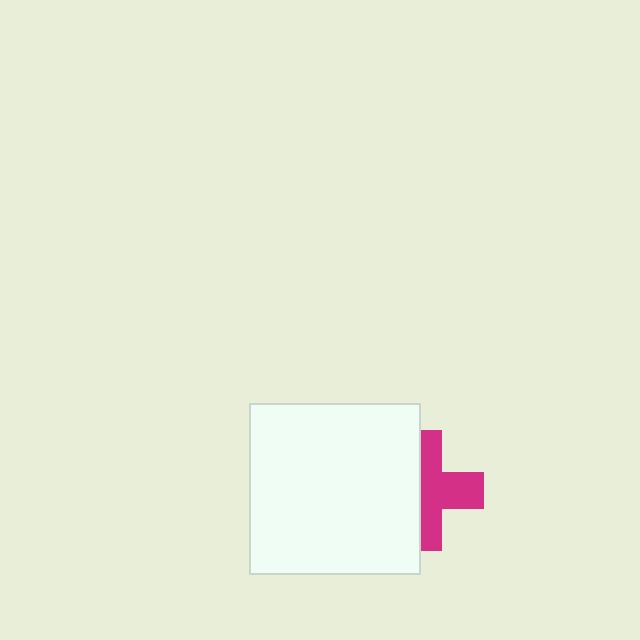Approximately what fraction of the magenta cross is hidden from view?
Roughly 47% of the magenta cross is hidden behind the white square.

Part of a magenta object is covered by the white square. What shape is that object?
It is a cross.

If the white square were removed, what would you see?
You would see the complete magenta cross.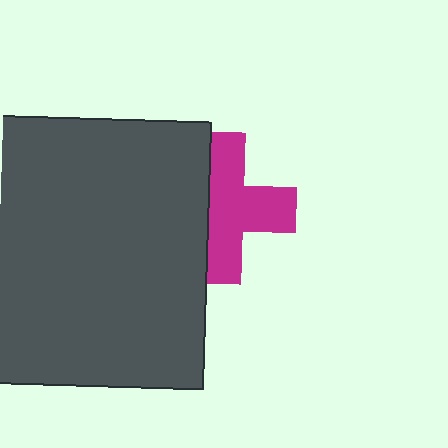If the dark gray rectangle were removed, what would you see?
You would see the complete magenta cross.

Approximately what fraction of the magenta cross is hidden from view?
Roughly 36% of the magenta cross is hidden behind the dark gray rectangle.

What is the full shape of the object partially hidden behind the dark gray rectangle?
The partially hidden object is a magenta cross.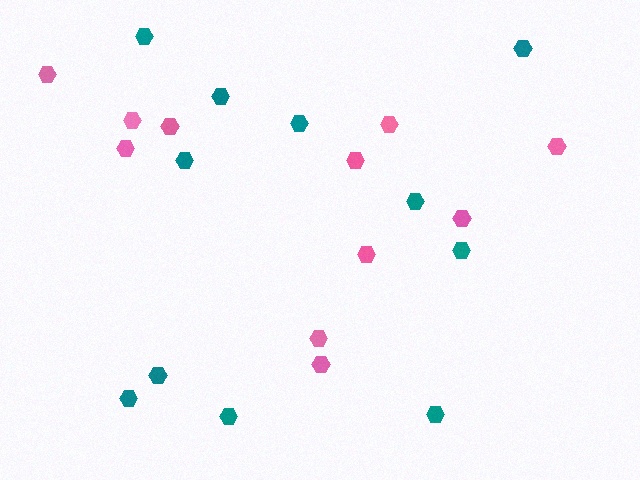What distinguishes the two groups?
There are 2 groups: one group of pink hexagons (11) and one group of teal hexagons (11).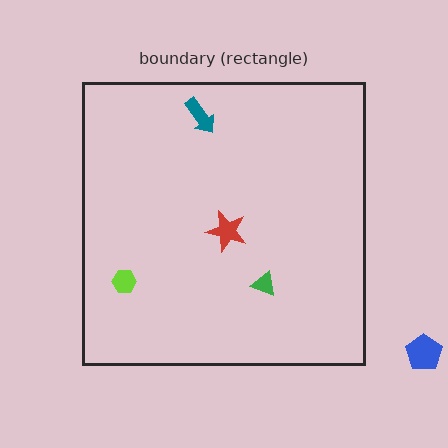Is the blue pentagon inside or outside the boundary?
Outside.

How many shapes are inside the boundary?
4 inside, 1 outside.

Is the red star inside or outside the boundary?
Inside.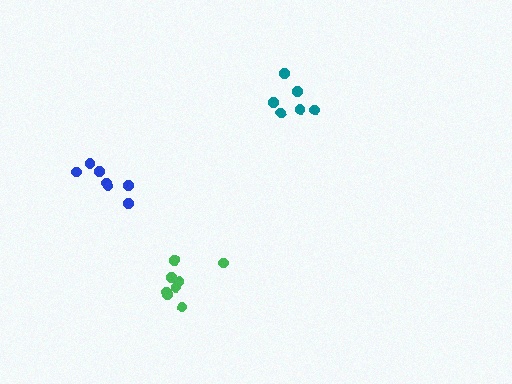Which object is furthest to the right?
The teal cluster is rightmost.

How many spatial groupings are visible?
There are 3 spatial groupings.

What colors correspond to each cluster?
The clusters are colored: teal, green, blue.